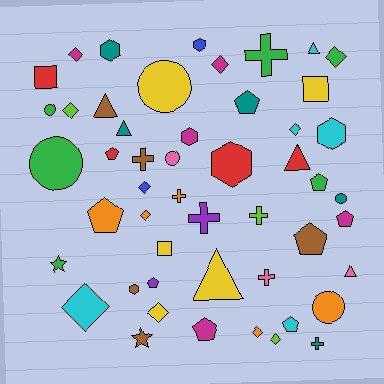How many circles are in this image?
There are 6 circles.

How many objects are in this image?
There are 50 objects.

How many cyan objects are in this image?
There are 5 cyan objects.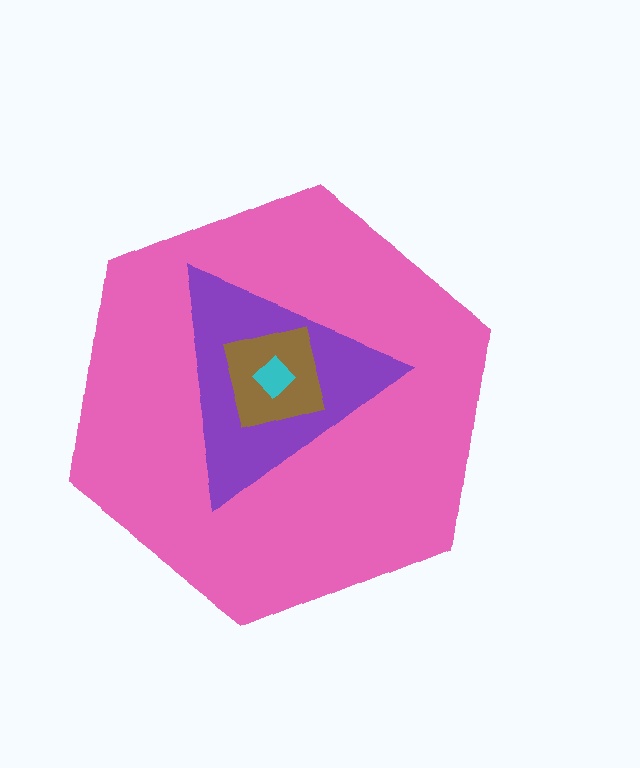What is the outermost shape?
The pink hexagon.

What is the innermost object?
The cyan diamond.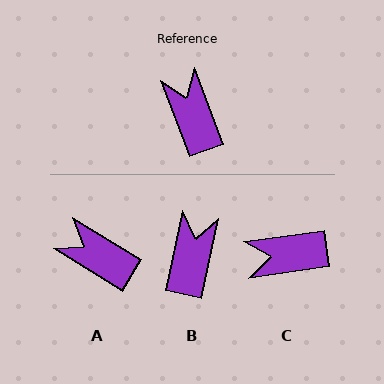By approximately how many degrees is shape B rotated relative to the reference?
Approximately 33 degrees clockwise.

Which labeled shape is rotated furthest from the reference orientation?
C, about 77 degrees away.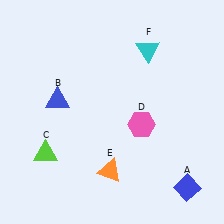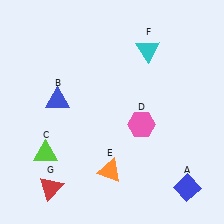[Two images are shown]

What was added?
A red triangle (G) was added in Image 2.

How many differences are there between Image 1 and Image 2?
There is 1 difference between the two images.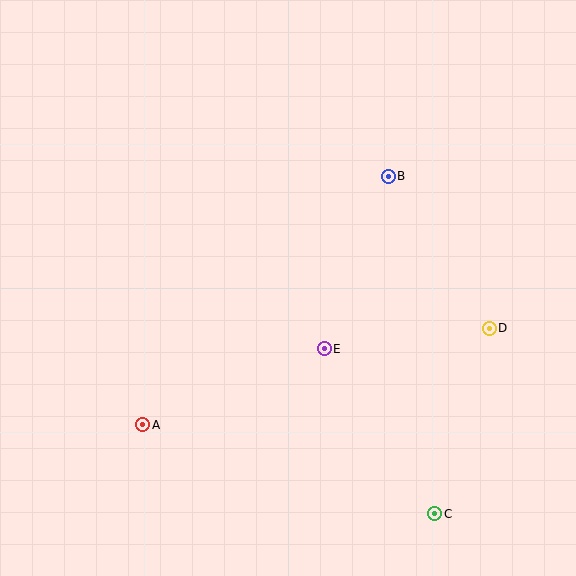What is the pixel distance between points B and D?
The distance between B and D is 182 pixels.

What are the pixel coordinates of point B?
Point B is at (388, 176).